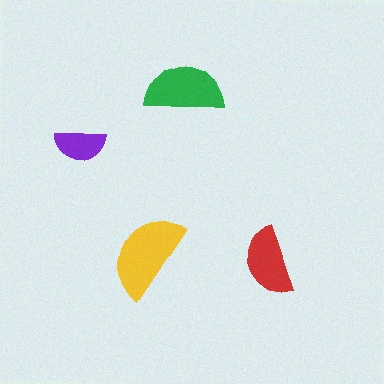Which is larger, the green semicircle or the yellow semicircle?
The yellow one.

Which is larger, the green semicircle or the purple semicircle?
The green one.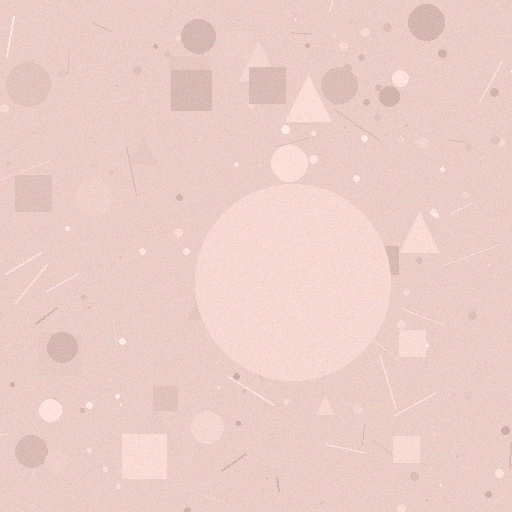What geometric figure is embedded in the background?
A circle is embedded in the background.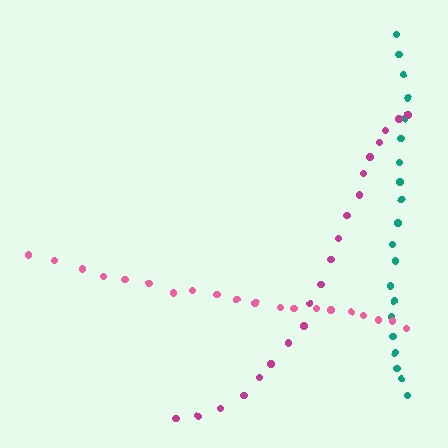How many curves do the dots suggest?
There are 3 distinct paths.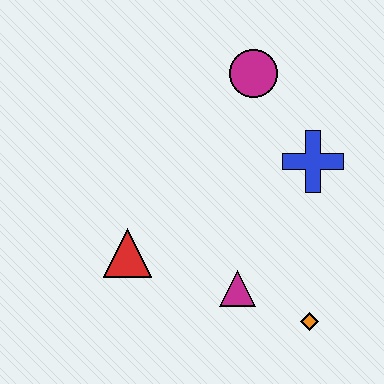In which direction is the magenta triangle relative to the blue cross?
The magenta triangle is below the blue cross.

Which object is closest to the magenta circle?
The blue cross is closest to the magenta circle.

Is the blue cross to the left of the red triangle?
No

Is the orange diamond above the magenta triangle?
No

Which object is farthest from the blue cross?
The red triangle is farthest from the blue cross.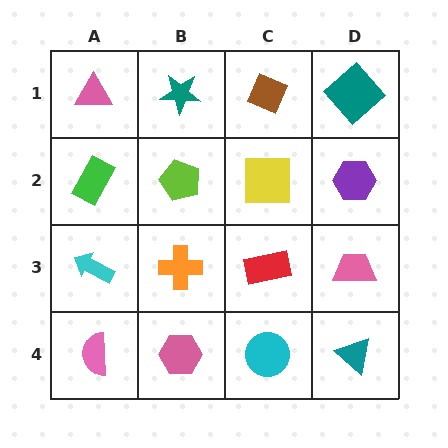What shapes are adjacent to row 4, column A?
A cyan arrow (row 3, column A), a pink hexagon (row 4, column B).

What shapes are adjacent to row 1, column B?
A lime pentagon (row 2, column B), a pink triangle (row 1, column A), a brown diamond (row 1, column C).